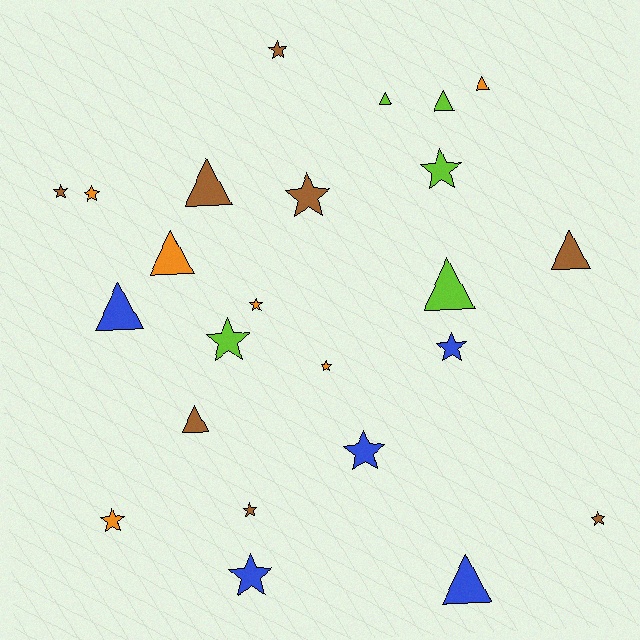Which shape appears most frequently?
Star, with 14 objects.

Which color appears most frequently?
Brown, with 8 objects.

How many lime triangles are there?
There are 3 lime triangles.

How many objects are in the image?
There are 24 objects.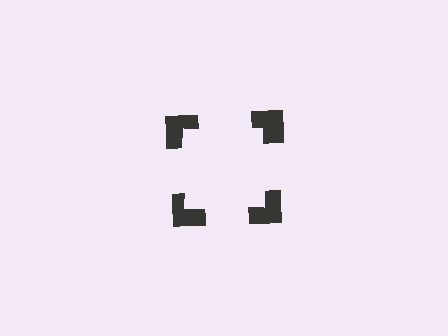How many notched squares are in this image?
There are 4 — one at each vertex of the illusory square.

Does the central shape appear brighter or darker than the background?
It typically appears slightly brighter than the background, even though no actual brightness change is drawn.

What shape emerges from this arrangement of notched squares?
An illusory square — its edges are inferred from the aligned wedge cuts in the notched squares, not physically drawn.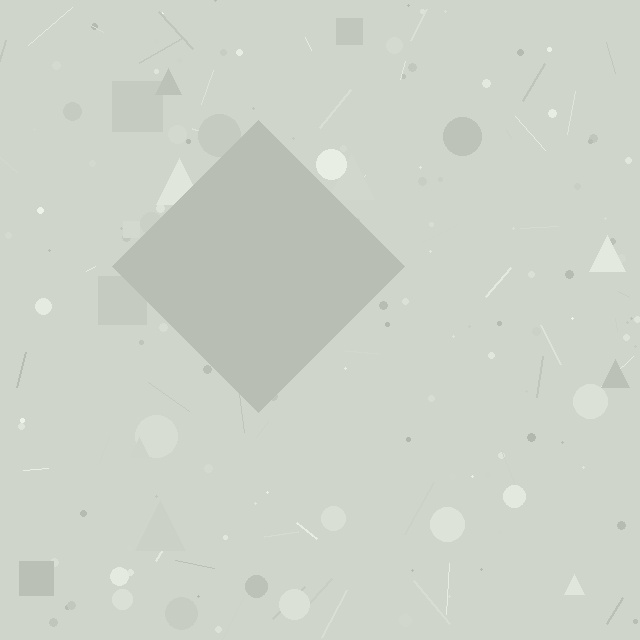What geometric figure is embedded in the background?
A diamond is embedded in the background.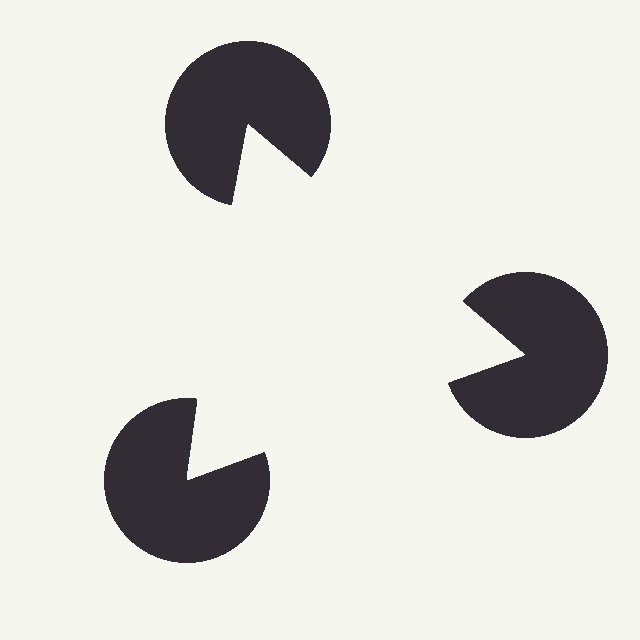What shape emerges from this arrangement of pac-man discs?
An illusory triangle — its edges are inferred from the aligned wedge cuts in the pac-man discs, not physically drawn.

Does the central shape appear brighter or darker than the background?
It typically appears slightly brighter than the background, even though no actual brightness change is drawn.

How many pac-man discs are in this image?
There are 3 — one at each vertex of the illusory triangle.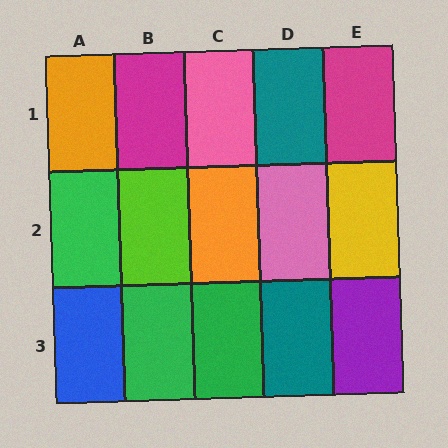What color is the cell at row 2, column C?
Orange.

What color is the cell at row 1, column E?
Magenta.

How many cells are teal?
2 cells are teal.